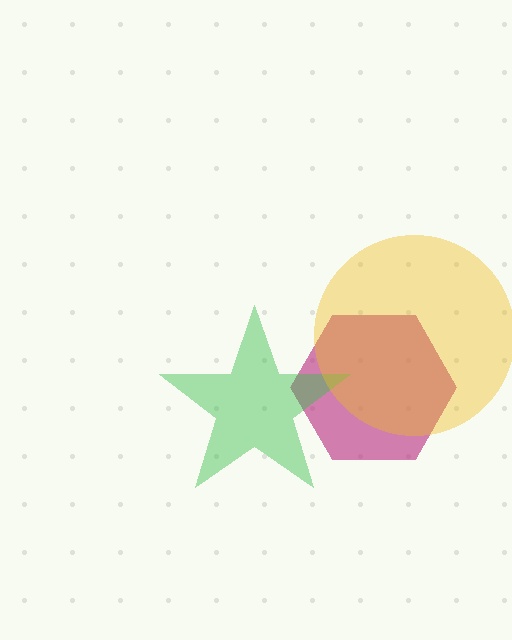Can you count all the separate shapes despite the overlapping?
Yes, there are 3 separate shapes.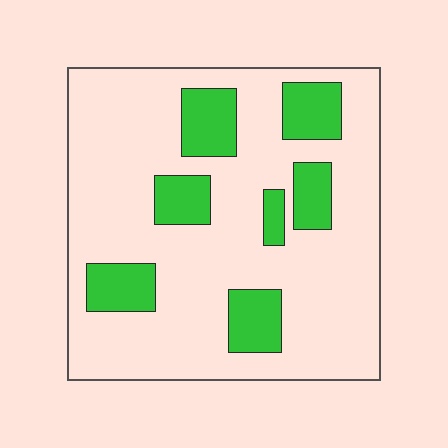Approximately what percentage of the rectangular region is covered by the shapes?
Approximately 20%.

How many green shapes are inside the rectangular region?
7.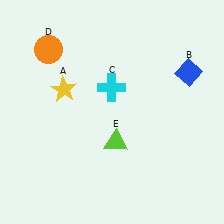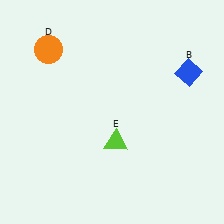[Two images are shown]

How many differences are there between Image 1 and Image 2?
There are 2 differences between the two images.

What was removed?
The cyan cross (C), the yellow star (A) were removed in Image 2.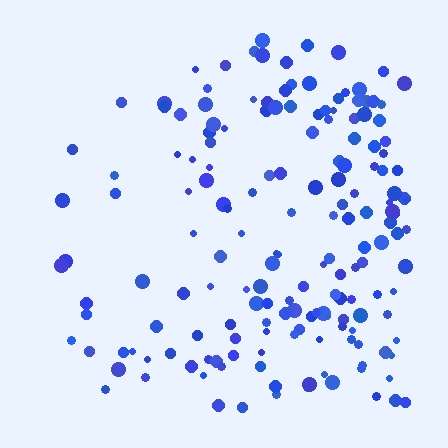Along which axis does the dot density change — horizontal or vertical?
Horizontal.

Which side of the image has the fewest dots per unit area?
The left.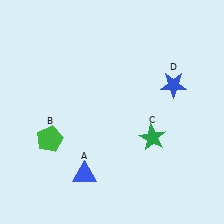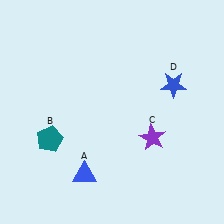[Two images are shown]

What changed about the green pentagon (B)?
In Image 1, B is green. In Image 2, it changed to teal.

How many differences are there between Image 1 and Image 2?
There are 2 differences between the two images.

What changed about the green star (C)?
In Image 1, C is green. In Image 2, it changed to purple.